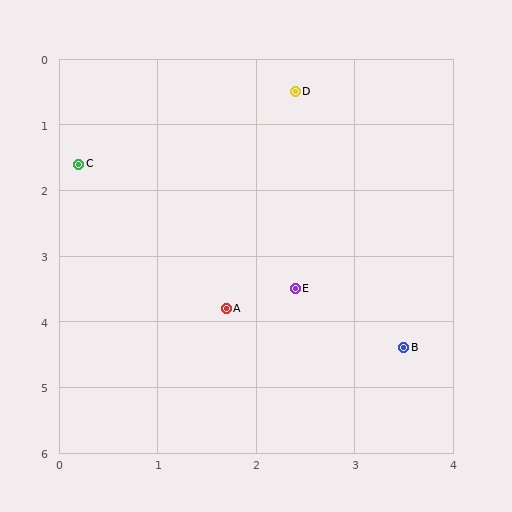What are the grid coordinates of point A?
Point A is at approximately (1.7, 3.8).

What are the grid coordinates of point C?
Point C is at approximately (0.2, 1.6).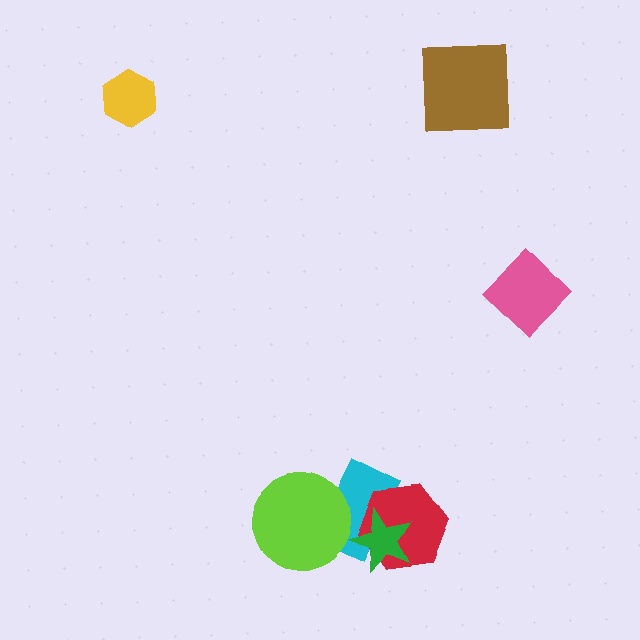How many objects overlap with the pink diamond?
0 objects overlap with the pink diamond.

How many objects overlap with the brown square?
0 objects overlap with the brown square.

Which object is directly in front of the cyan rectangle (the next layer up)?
The red hexagon is directly in front of the cyan rectangle.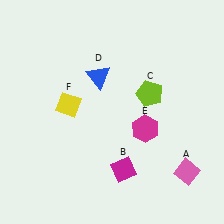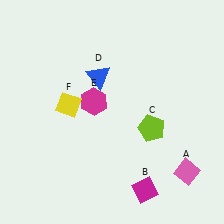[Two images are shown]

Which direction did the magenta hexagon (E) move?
The magenta hexagon (E) moved left.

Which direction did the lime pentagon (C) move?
The lime pentagon (C) moved down.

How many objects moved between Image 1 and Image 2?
3 objects moved between the two images.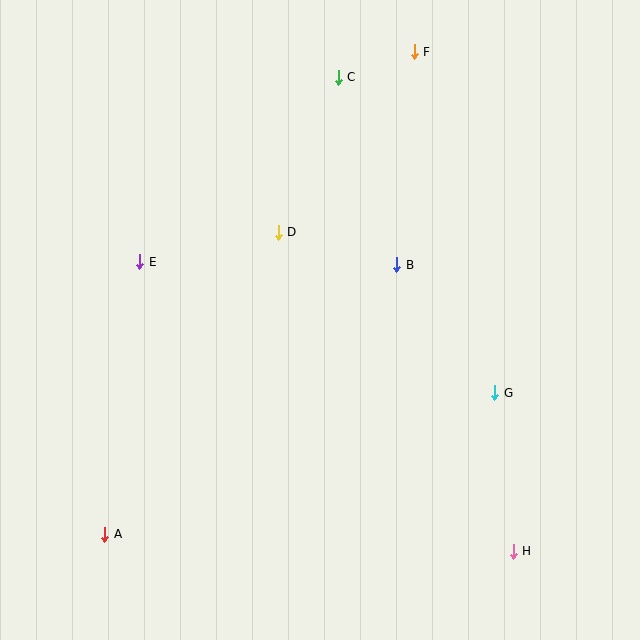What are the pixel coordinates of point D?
Point D is at (278, 232).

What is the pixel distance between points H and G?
The distance between H and G is 160 pixels.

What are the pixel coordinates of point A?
Point A is at (105, 534).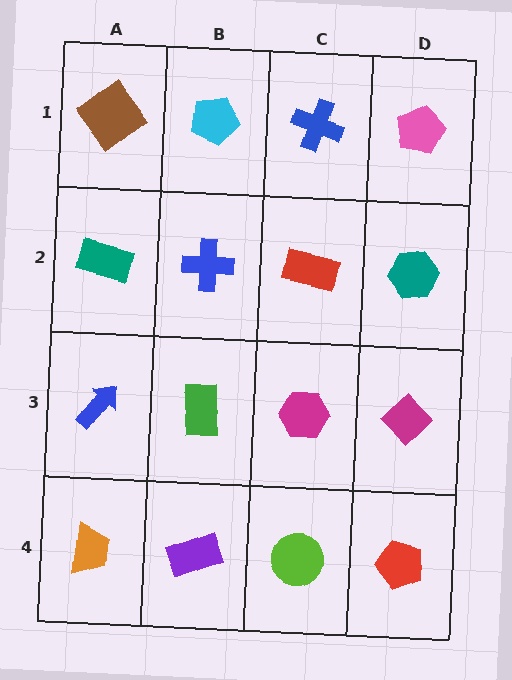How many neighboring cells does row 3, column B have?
4.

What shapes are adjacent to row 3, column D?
A teal hexagon (row 2, column D), a red pentagon (row 4, column D), a magenta hexagon (row 3, column C).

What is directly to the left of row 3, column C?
A green rectangle.